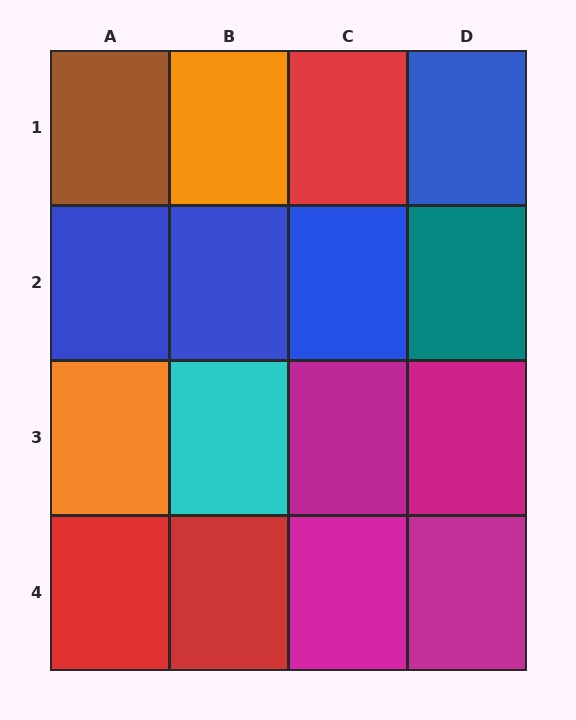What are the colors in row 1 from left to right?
Brown, orange, red, blue.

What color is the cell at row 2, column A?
Blue.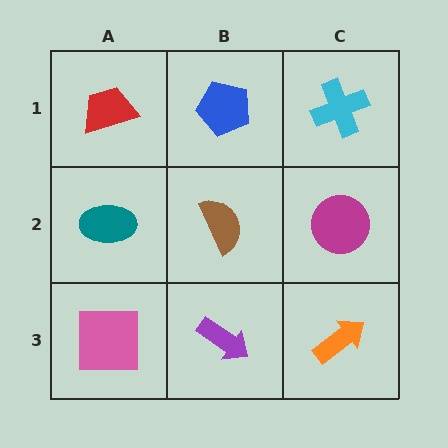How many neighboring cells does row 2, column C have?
3.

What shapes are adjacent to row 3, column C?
A magenta circle (row 2, column C), a purple arrow (row 3, column B).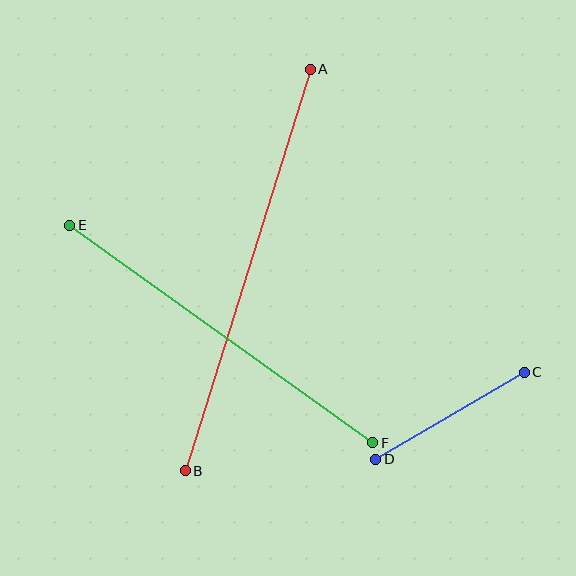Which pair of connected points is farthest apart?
Points A and B are farthest apart.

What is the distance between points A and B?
The distance is approximately 420 pixels.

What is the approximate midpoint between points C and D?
The midpoint is at approximately (450, 416) pixels.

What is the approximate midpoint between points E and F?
The midpoint is at approximately (221, 334) pixels.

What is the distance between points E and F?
The distance is approximately 373 pixels.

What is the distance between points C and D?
The distance is approximately 172 pixels.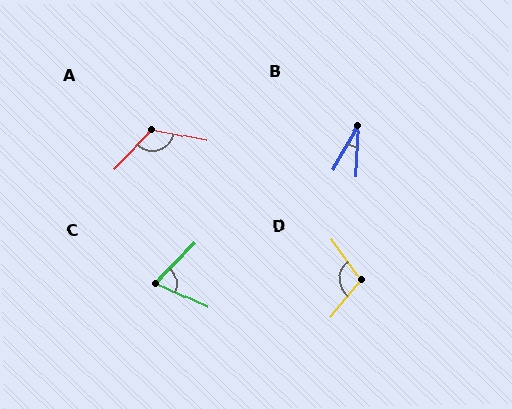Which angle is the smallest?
B, at approximately 27 degrees.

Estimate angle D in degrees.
Approximately 105 degrees.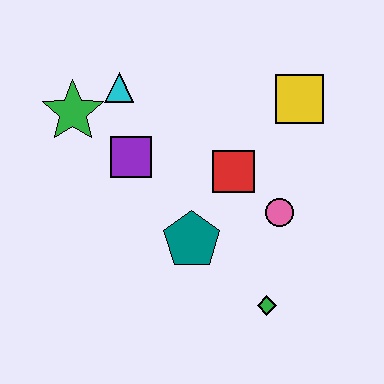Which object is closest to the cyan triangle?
The green star is closest to the cyan triangle.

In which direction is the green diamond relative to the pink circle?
The green diamond is below the pink circle.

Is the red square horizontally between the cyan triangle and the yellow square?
Yes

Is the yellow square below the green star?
No